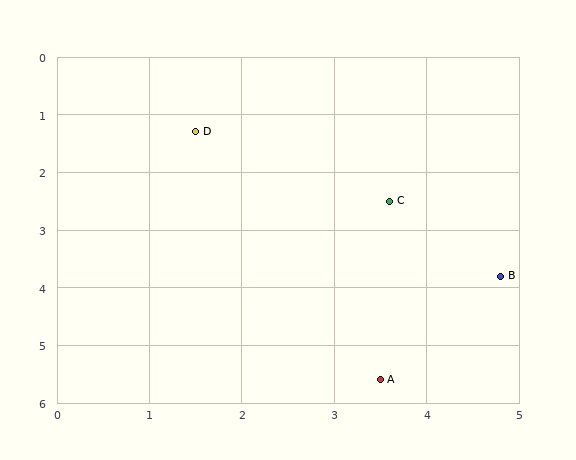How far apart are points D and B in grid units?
Points D and B are about 4.1 grid units apart.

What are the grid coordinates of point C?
Point C is at approximately (3.6, 2.5).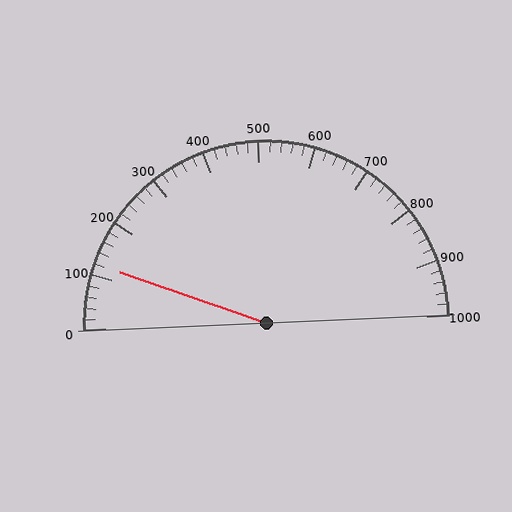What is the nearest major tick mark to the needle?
The nearest major tick mark is 100.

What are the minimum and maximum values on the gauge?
The gauge ranges from 0 to 1000.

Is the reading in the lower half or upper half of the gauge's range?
The reading is in the lower half of the range (0 to 1000).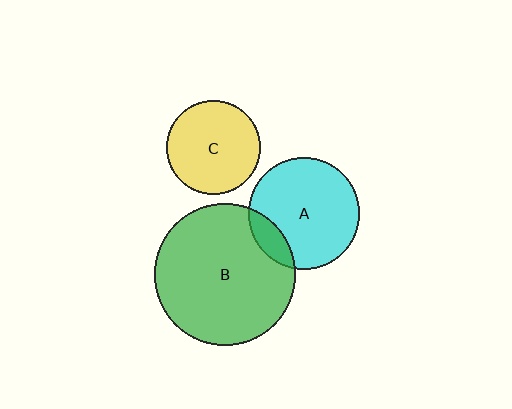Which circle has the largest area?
Circle B (green).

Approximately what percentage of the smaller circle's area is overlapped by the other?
Approximately 15%.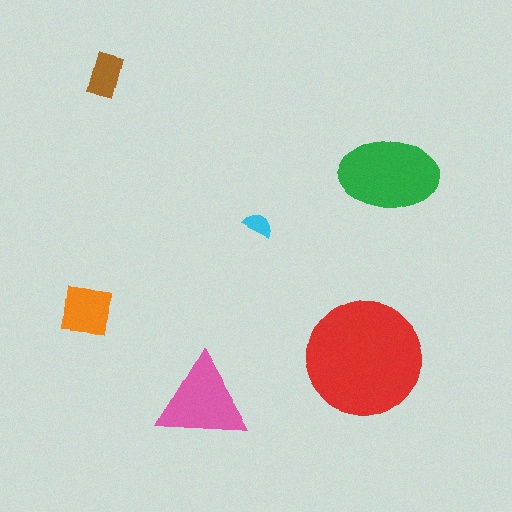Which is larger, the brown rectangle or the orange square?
The orange square.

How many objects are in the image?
There are 6 objects in the image.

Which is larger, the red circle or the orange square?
The red circle.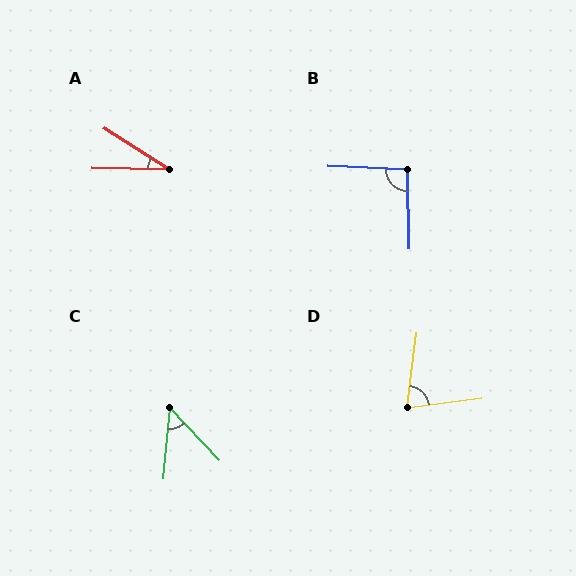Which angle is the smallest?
A, at approximately 31 degrees.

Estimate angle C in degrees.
Approximately 49 degrees.